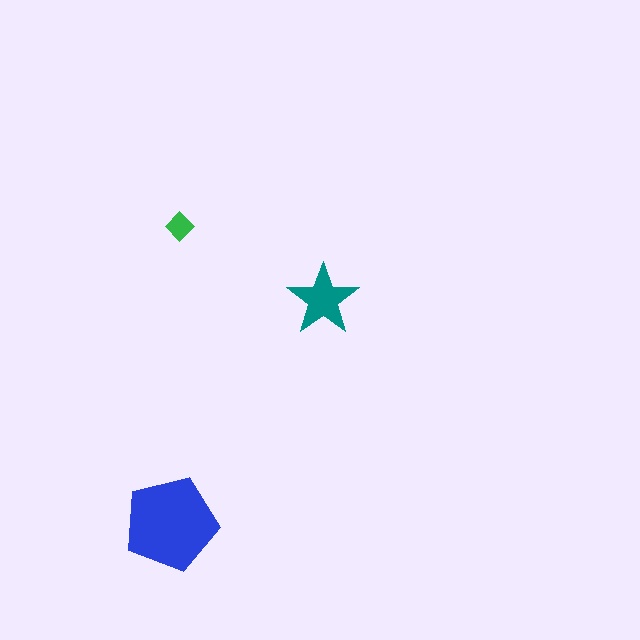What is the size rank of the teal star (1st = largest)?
2nd.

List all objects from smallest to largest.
The green diamond, the teal star, the blue pentagon.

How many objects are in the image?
There are 3 objects in the image.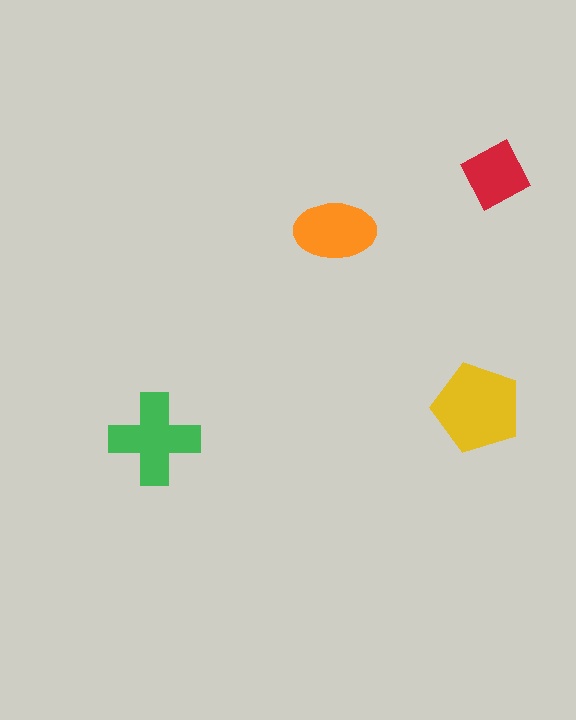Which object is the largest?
The yellow pentagon.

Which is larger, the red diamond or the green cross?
The green cross.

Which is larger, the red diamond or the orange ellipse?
The orange ellipse.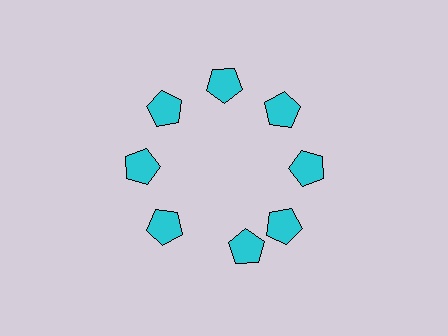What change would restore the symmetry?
The symmetry would be restored by rotating it back into even spacing with its neighbors so that all 8 pentagons sit at equal angles and equal distance from the center.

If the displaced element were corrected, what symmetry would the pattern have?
It would have 8-fold rotational symmetry — the pattern would map onto itself every 45 degrees.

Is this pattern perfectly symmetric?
No. The 8 cyan pentagons are arranged in a ring, but one element near the 6 o'clock position is rotated out of alignment along the ring, breaking the 8-fold rotational symmetry.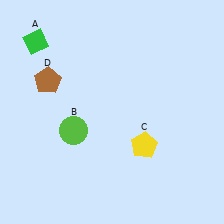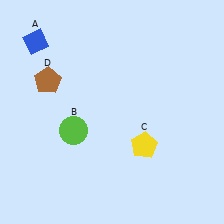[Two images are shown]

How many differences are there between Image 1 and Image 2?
There is 1 difference between the two images.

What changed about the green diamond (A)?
In Image 1, A is green. In Image 2, it changed to blue.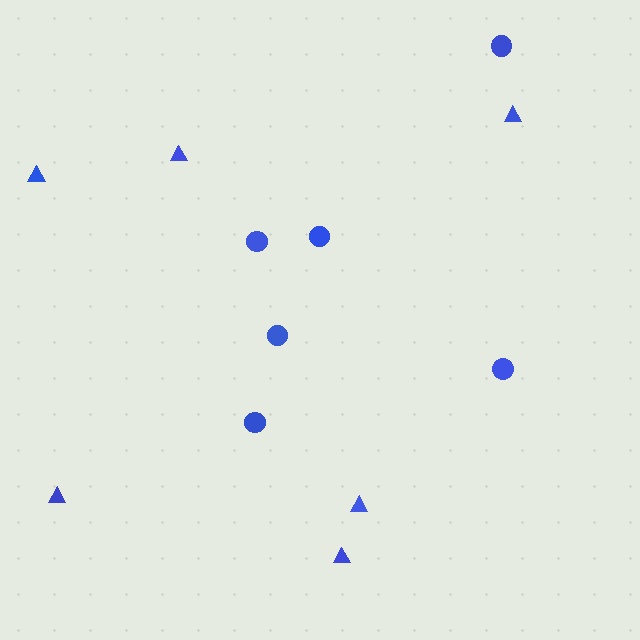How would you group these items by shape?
There are 2 groups: one group of circles (6) and one group of triangles (6).